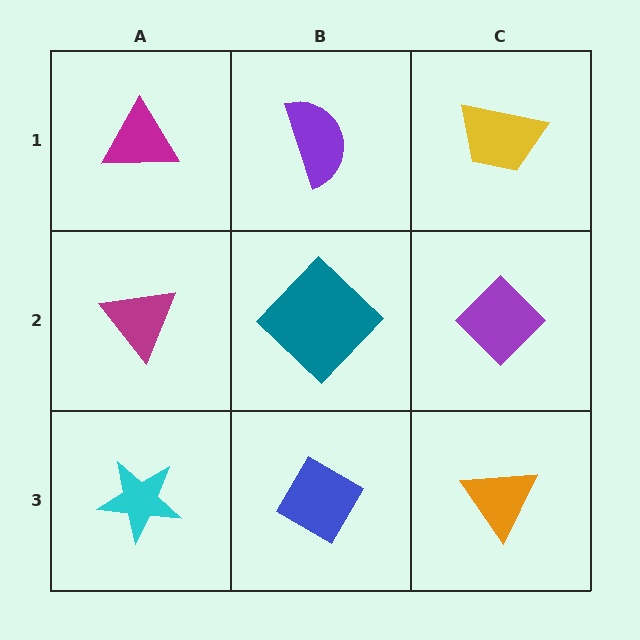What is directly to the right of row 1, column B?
A yellow trapezoid.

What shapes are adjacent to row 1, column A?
A magenta triangle (row 2, column A), a purple semicircle (row 1, column B).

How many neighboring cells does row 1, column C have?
2.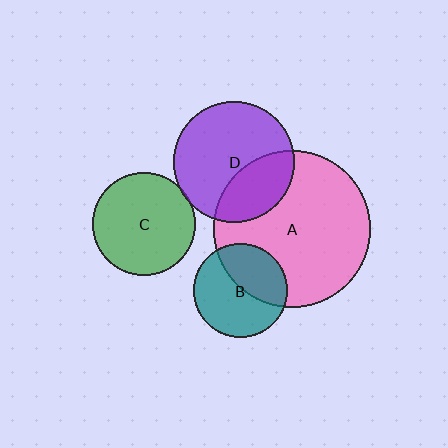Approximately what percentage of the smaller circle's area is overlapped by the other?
Approximately 40%.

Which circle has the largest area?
Circle A (pink).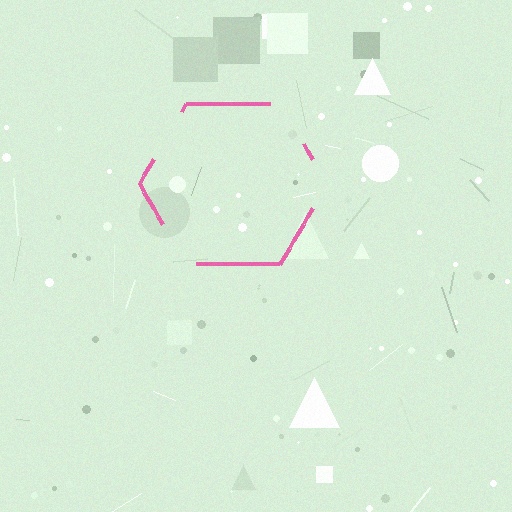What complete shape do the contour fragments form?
The contour fragments form a hexagon.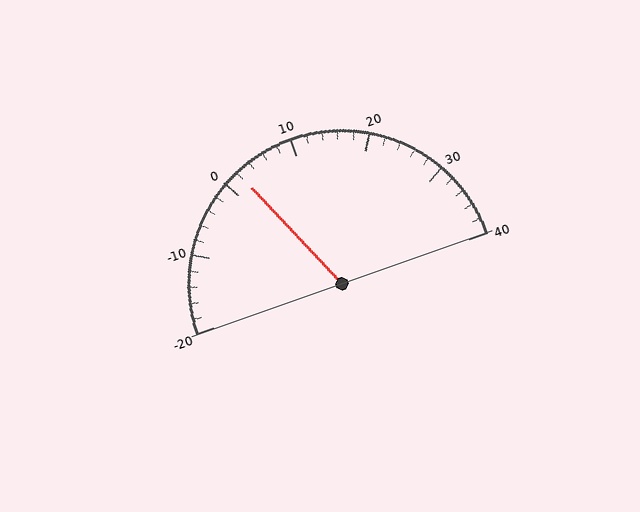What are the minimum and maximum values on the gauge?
The gauge ranges from -20 to 40.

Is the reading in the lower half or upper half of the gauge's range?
The reading is in the lower half of the range (-20 to 40).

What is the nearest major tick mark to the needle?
The nearest major tick mark is 0.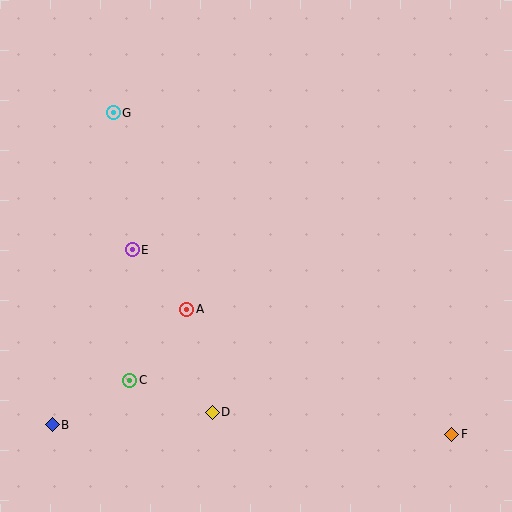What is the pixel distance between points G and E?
The distance between G and E is 138 pixels.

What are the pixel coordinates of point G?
Point G is at (113, 113).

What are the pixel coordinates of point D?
Point D is at (212, 412).